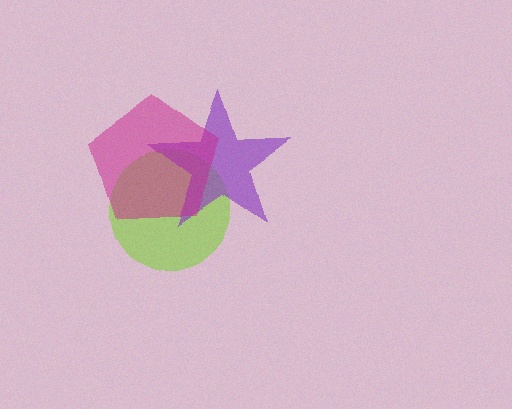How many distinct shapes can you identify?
There are 3 distinct shapes: a lime circle, a purple star, a magenta pentagon.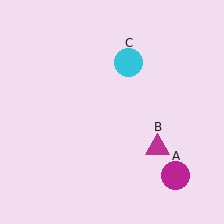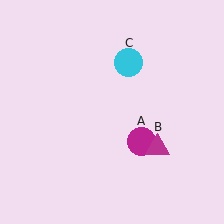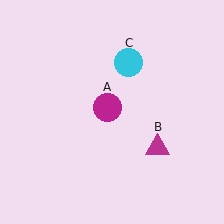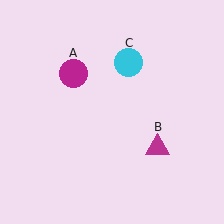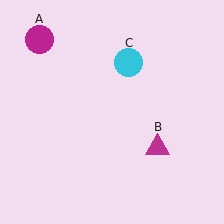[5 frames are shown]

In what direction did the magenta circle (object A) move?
The magenta circle (object A) moved up and to the left.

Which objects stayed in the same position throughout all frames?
Magenta triangle (object B) and cyan circle (object C) remained stationary.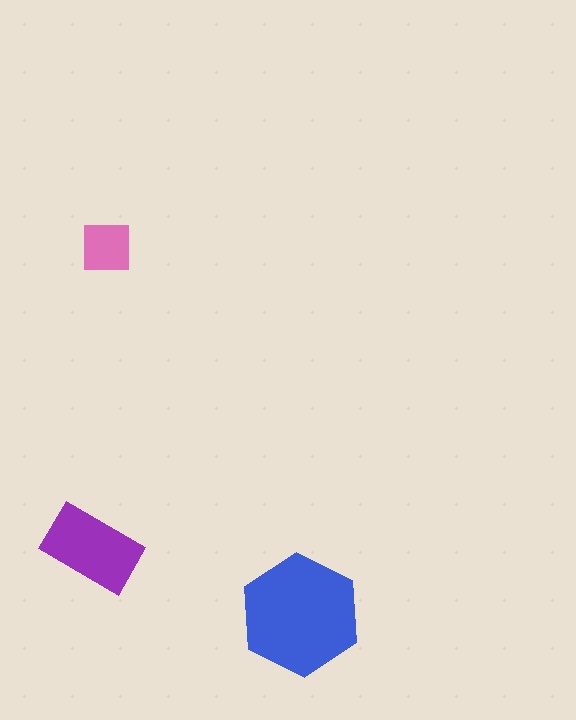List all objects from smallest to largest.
The pink square, the purple rectangle, the blue hexagon.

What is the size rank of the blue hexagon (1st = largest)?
1st.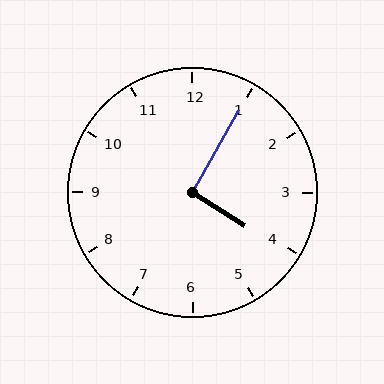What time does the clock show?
4:05.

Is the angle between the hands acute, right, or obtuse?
It is right.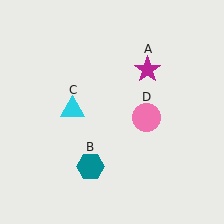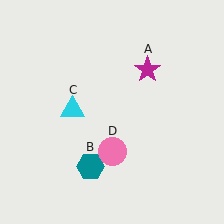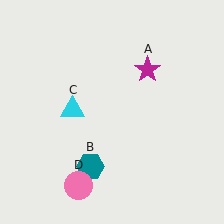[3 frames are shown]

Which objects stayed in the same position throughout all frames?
Magenta star (object A) and teal hexagon (object B) and cyan triangle (object C) remained stationary.